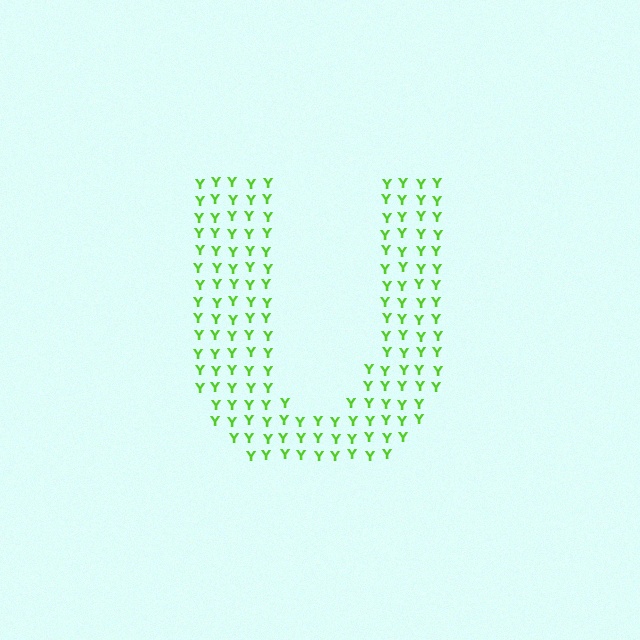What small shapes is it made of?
It is made of small letter Y's.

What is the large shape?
The large shape is the letter U.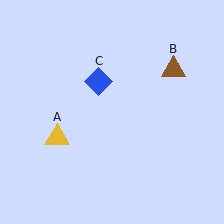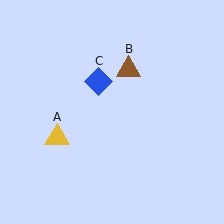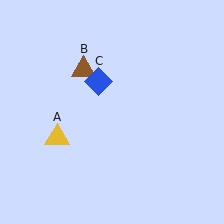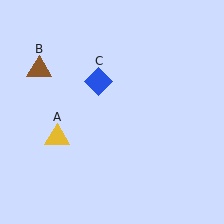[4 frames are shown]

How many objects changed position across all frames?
1 object changed position: brown triangle (object B).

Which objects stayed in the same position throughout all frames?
Yellow triangle (object A) and blue diamond (object C) remained stationary.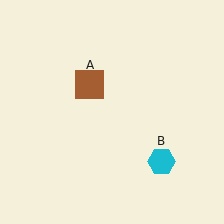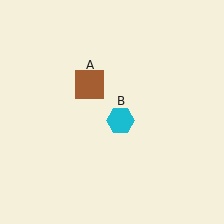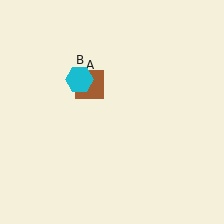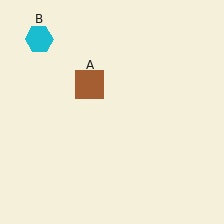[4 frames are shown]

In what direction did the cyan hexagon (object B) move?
The cyan hexagon (object B) moved up and to the left.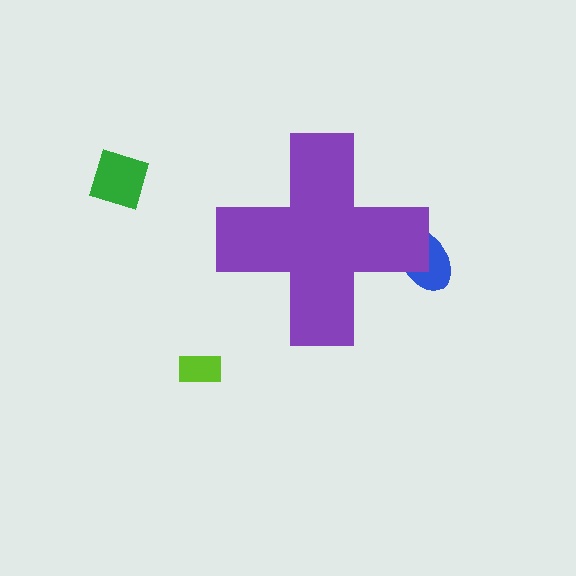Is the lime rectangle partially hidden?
No, the lime rectangle is fully visible.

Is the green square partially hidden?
No, the green square is fully visible.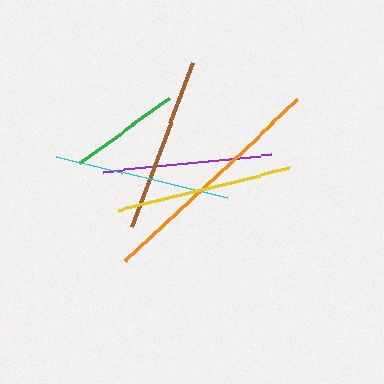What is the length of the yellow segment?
The yellow segment is approximately 176 pixels long.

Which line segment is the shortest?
The green line is the shortest at approximately 111 pixels.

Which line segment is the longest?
The orange line is the longest at approximately 237 pixels.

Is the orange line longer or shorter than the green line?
The orange line is longer than the green line.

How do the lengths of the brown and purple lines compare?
The brown and purple lines are approximately the same length.